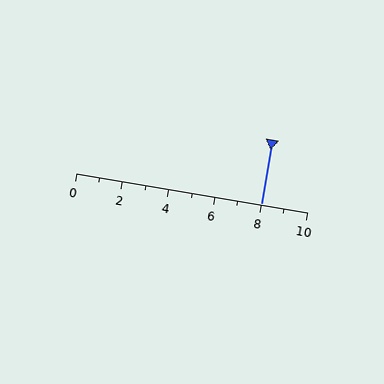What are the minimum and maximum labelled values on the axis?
The axis runs from 0 to 10.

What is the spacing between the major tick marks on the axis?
The major ticks are spaced 2 apart.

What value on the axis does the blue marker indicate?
The marker indicates approximately 8.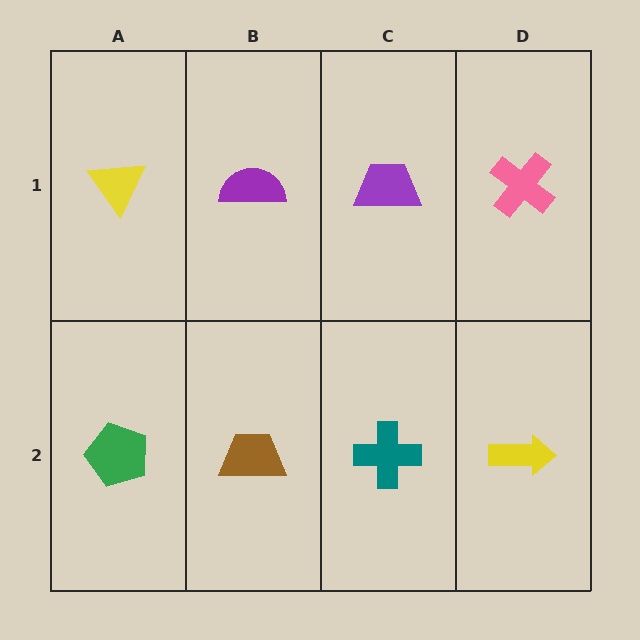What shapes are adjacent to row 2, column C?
A purple trapezoid (row 1, column C), a brown trapezoid (row 2, column B), a yellow arrow (row 2, column D).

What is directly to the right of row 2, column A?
A brown trapezoid.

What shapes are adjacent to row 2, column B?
A purple semicircle (row 1, column B), a green pentagon (row 2, column A), a teal cross (row 2, column C).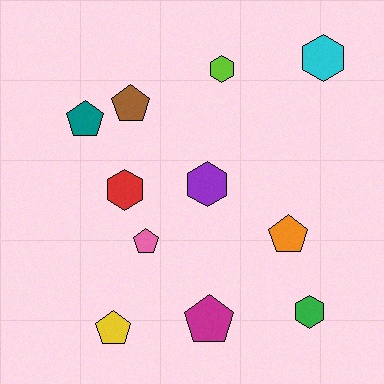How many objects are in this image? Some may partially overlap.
There are 11 objects.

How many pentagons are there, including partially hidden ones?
There are 6 pentagons.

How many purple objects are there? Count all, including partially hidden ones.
There is 1 purple object.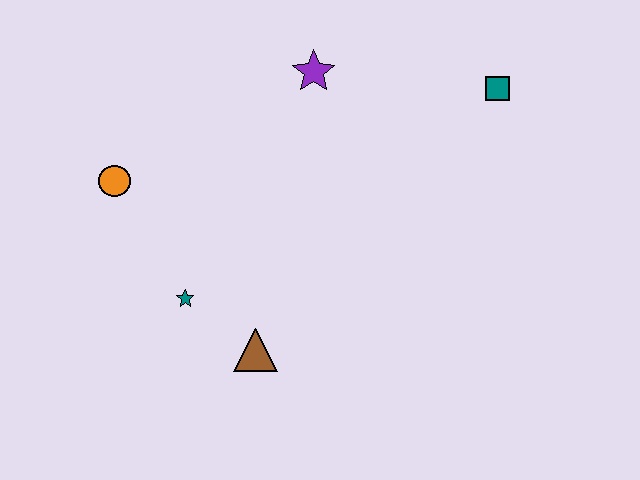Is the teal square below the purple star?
Yes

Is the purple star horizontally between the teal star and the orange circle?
No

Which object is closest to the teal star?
The brown triangle is closest to the teal star.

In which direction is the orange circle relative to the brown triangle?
The orange circle is above the brown triangle.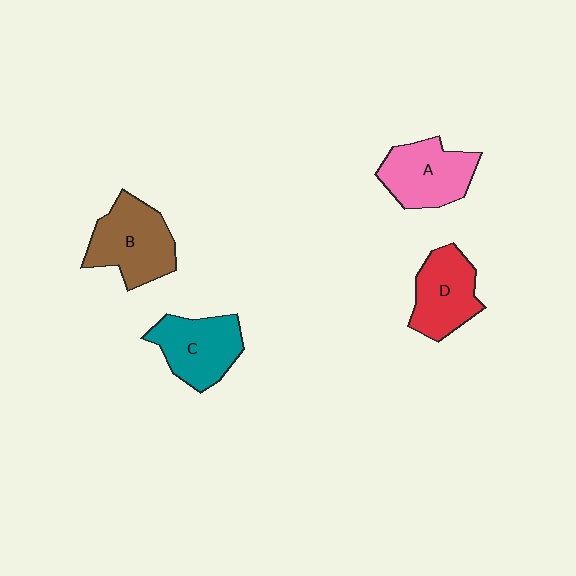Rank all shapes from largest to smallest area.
From largest to smallest: B (brown), A (pink), C (teal), D (red).